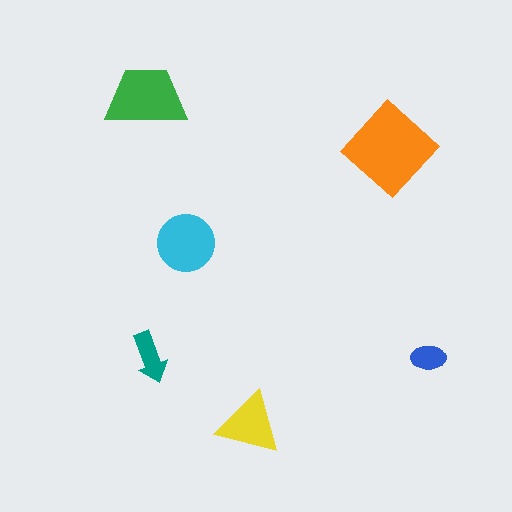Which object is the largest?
The orange diamond.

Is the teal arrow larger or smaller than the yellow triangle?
Smaller.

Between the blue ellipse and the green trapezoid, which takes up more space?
The green trapezoid.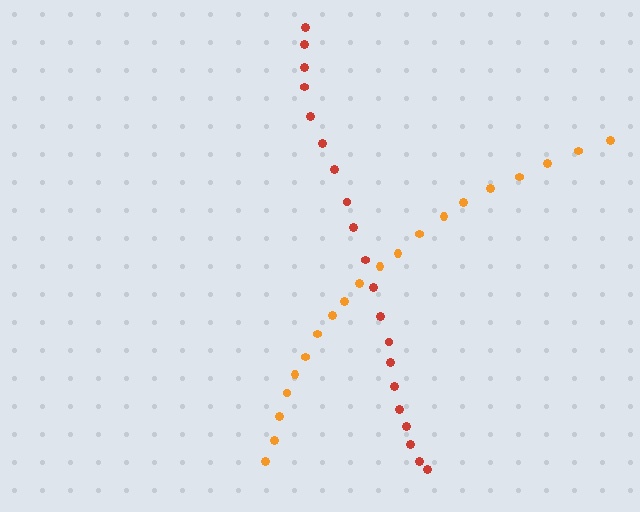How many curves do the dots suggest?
There are 2 distinct paths.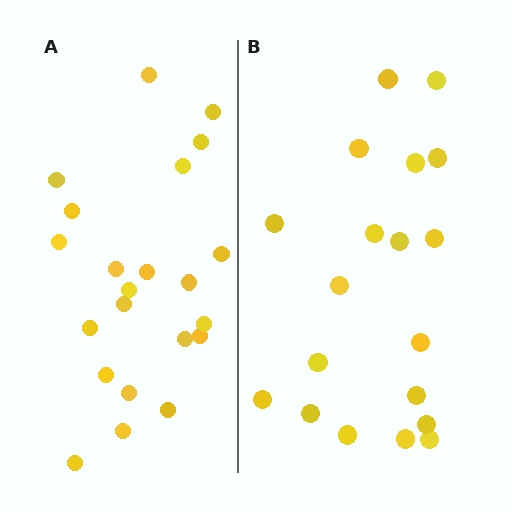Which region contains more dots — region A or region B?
Region A (the left region) has more dots.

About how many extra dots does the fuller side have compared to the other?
Region A has just a few more — roughly 2 or 3 more dots than region B.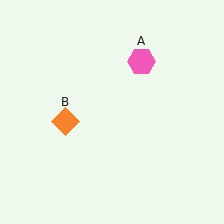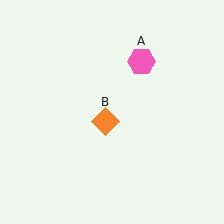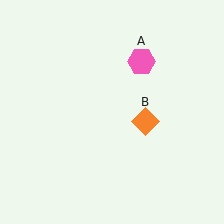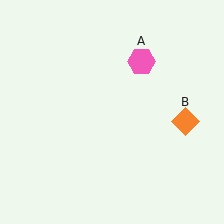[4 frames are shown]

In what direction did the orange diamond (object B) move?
The orange diamond (object B) moved right.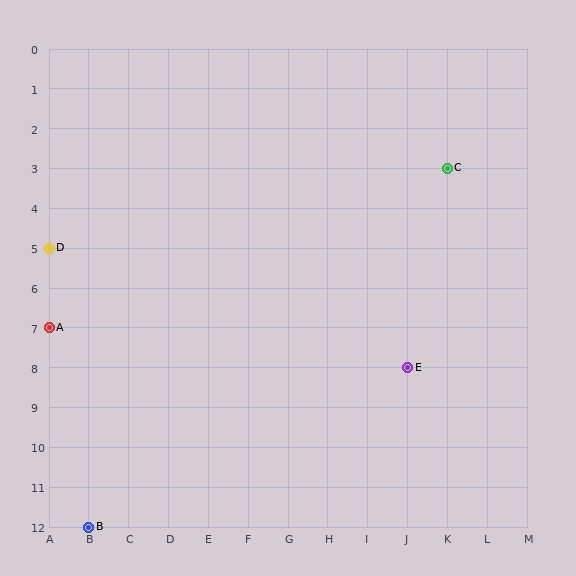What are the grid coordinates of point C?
Point C is at grid coordinates (K, 3).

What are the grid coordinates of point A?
Point A is at grid coordinates (A, 7).